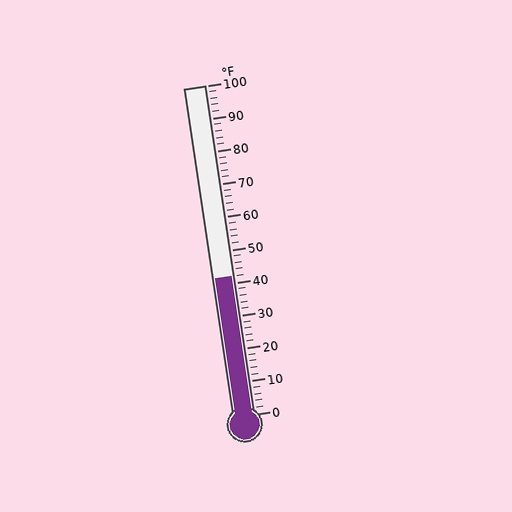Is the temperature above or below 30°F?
The temperature is above 30°F.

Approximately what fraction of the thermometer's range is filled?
The thermometer is filled to approximately 40% of its range.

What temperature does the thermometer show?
The thermometer shows approximately 42°F.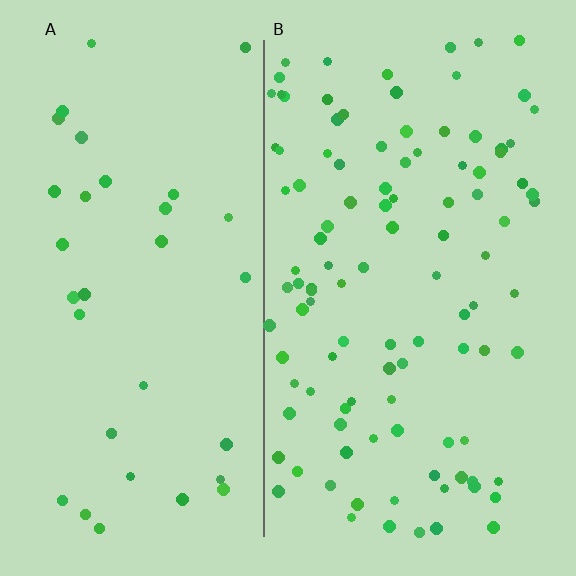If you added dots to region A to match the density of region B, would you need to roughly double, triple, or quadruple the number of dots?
Approximately triple.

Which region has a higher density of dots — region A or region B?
B (the right).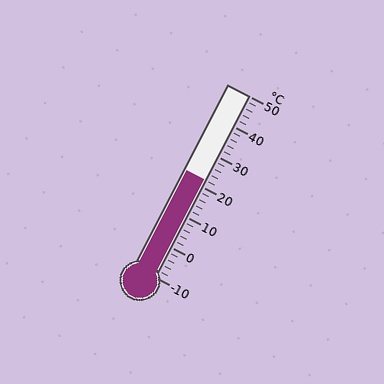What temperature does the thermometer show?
The thermometer shows approximately 22°C.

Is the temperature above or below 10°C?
The temperature is above 10°C.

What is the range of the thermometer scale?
The thermometer scale ranges from -10°C to 50°C.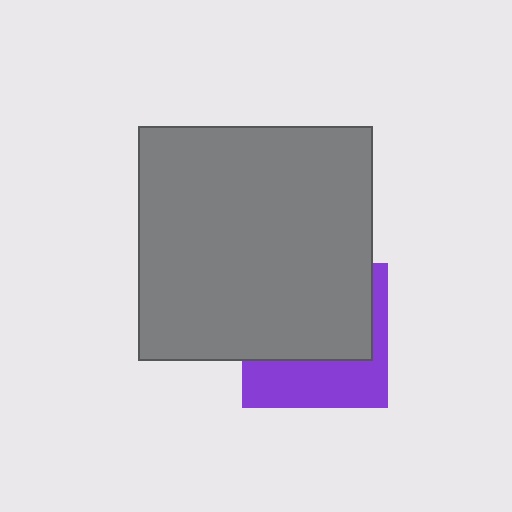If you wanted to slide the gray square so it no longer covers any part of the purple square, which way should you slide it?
Slide it up — that is the most direct way to separate the two shapes.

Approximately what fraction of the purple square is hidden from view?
Roughly 62% of the purple square is hidden behind the gray square.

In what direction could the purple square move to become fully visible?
The purple square could move down. That would shift it out from behind the gray square entirely.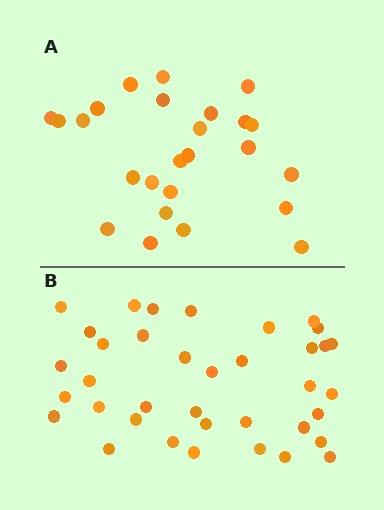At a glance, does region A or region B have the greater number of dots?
Region B (the bottom region) has more dots.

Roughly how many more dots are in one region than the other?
Region B has roughly 12 or so more dots than region A.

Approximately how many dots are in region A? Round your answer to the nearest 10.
About 20 dots. (The exact count is 25, which rounds to 20.)